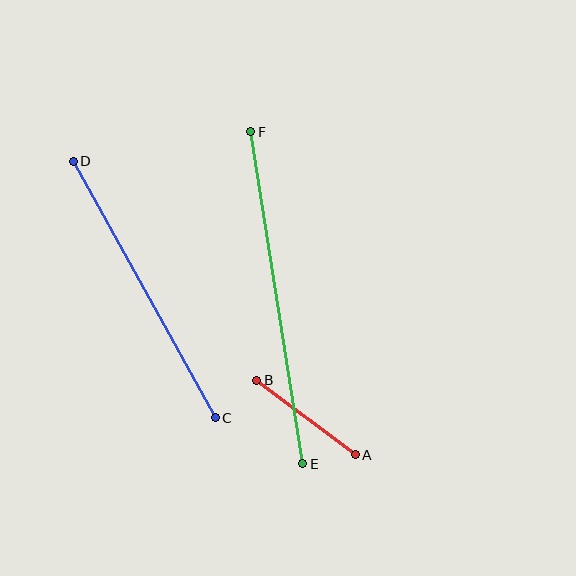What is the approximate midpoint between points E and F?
The midpoint is at approximately (277, 298) pixels.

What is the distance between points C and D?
The distance is approximately 294 pixels.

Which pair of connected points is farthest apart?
Points E and F are farthest apart.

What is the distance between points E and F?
The distance is approximately 336 pixels.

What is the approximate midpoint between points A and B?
The midpoint is at approximately (306, 417) pixels.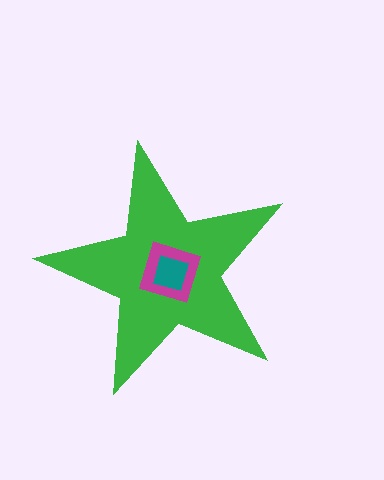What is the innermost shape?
The teal diamond.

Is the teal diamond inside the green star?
Yes.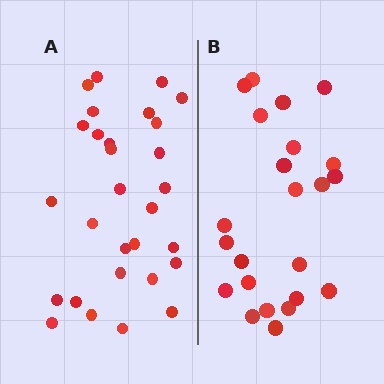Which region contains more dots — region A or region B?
Region A (the left region) has more dots.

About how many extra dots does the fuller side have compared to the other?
Region A has about 6 more dots than region B.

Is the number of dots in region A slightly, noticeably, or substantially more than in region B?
Region A has noticeably more, but not dramatically so. The ratio is roughly 1.3 to 1.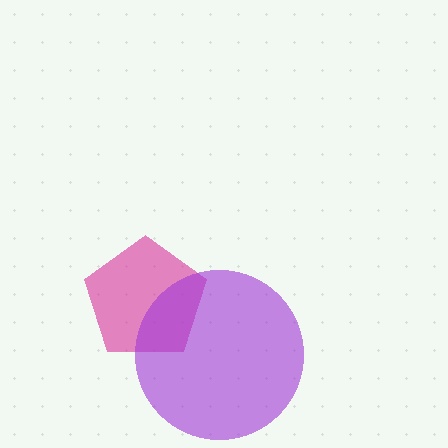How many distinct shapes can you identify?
There are 2 distinct shapes: a magenta pentagon, a purple circle.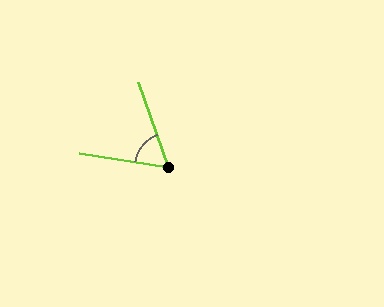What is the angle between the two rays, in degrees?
Approximately 61 degrees.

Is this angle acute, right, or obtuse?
It is acute.